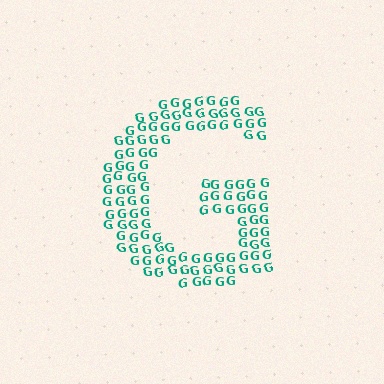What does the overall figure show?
The overall figure shows the letter G.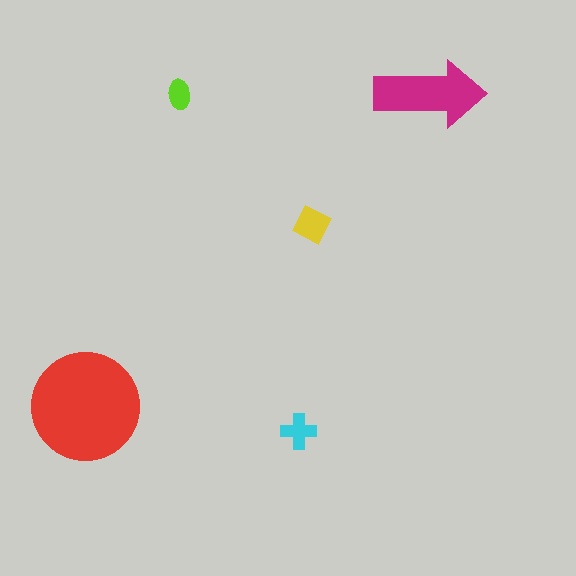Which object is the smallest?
The lime ellipse.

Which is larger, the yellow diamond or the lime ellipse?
The yellow diamond.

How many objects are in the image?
There are 5 objects in the image.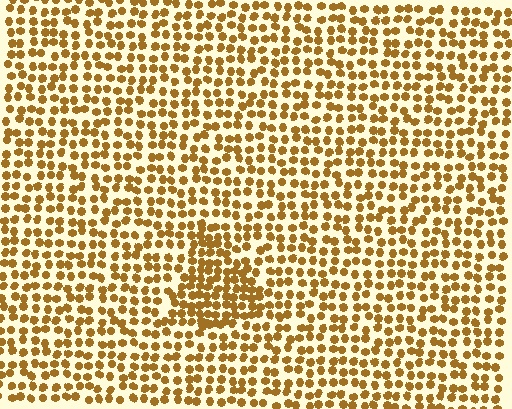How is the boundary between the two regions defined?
The boundary is defined by a change in element density (approximately 1.6x ratio). All elements are the same color, size, and shape.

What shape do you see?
I see a triangle.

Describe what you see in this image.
The image contains small brown elements arranged at two different densities. A triangle-shaped region is visible where the elements are more densely packed than the surrounding area.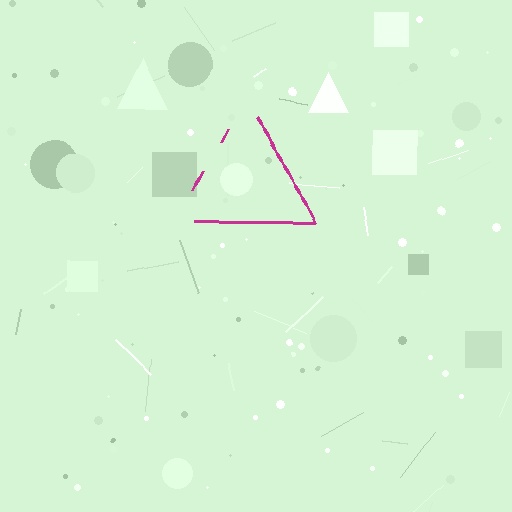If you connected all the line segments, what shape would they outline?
They would outline a triangle.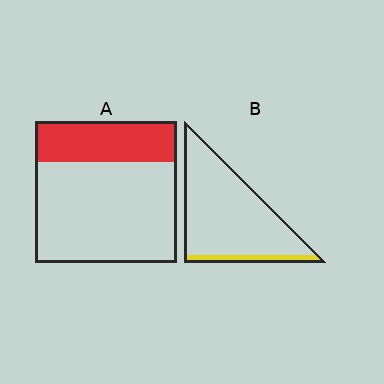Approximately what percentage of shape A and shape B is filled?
A is approximately 30% and B is approximately 10%.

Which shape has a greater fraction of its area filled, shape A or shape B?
Shape A.